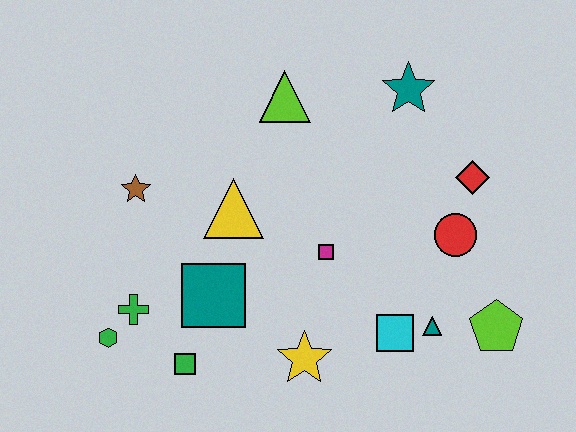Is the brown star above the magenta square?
Yes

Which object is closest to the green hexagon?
The green cross is closest to the green hexagon.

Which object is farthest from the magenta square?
The green hexagon is farthest from the magenta square.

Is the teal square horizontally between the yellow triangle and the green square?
Yes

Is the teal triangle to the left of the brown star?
No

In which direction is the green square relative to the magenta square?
The green square is to the left of the magenta square.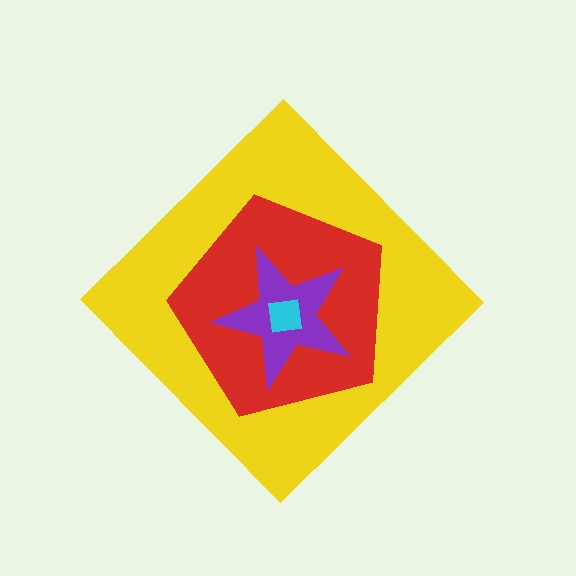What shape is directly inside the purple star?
The cyan square.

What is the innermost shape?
The cyan square.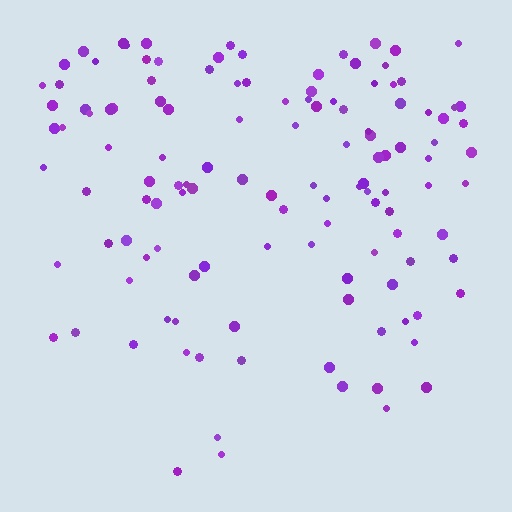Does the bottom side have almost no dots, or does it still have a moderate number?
Still a moderate number, just noticeably fewer than the top.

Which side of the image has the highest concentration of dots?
The top.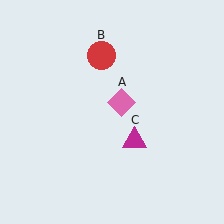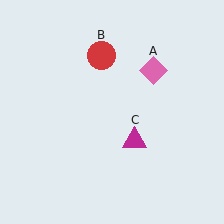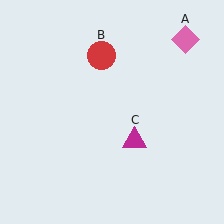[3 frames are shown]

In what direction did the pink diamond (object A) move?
The pink diamond (object A) moved up and to the right.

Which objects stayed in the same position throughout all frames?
Red circle (object B) and magenta triangle (object C) remained stationary.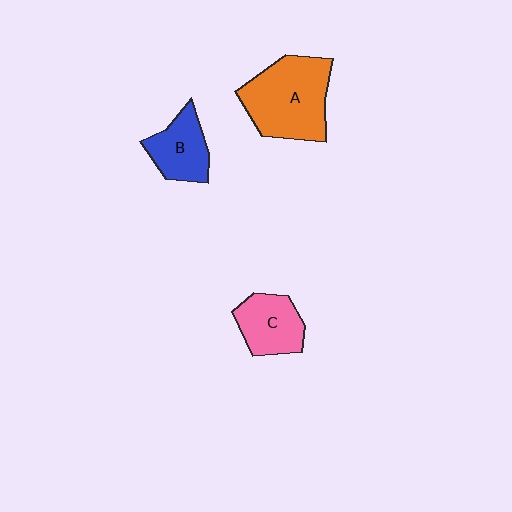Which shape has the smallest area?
Shape B (blue).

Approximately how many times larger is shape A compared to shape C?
Approximately 1.8 times.